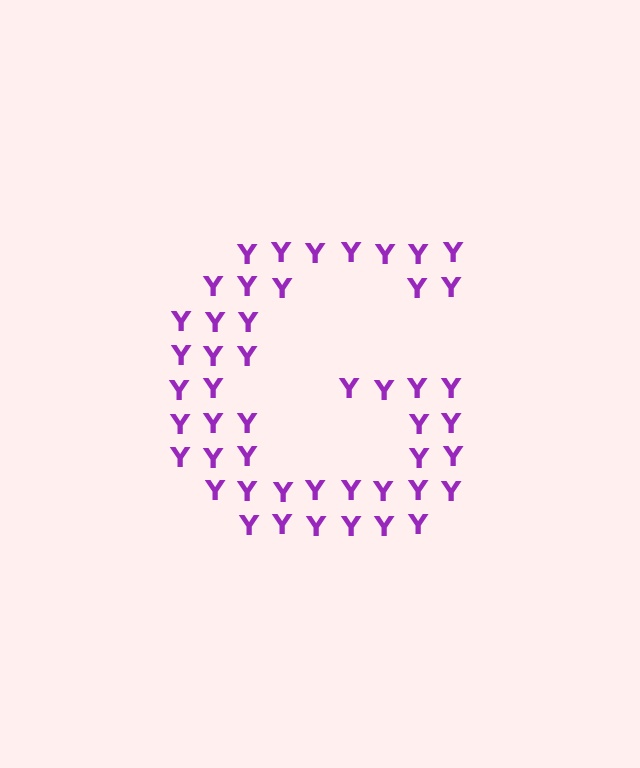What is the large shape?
The large shape is the letter G.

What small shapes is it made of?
It is made of small letter Y's.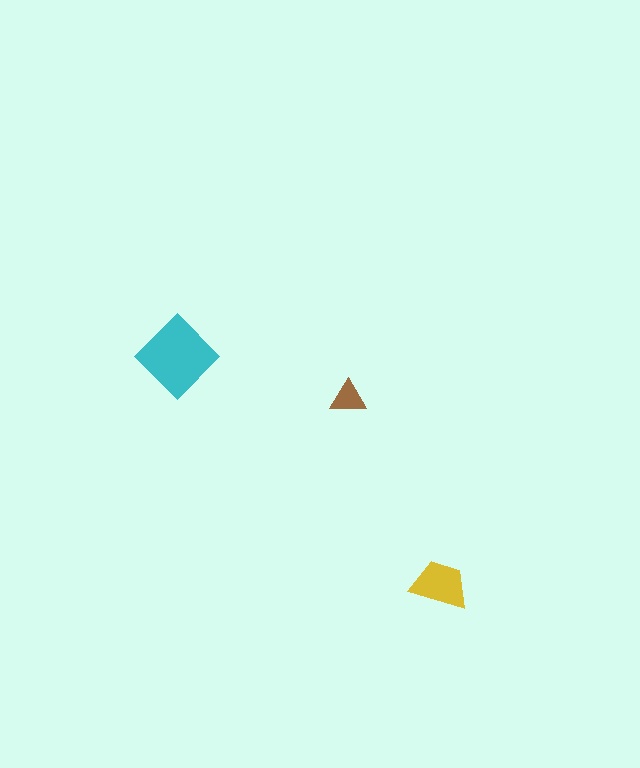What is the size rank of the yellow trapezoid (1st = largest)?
2nd.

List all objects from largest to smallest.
The cyan diamond, the yellow trapezoid, the brown triangle.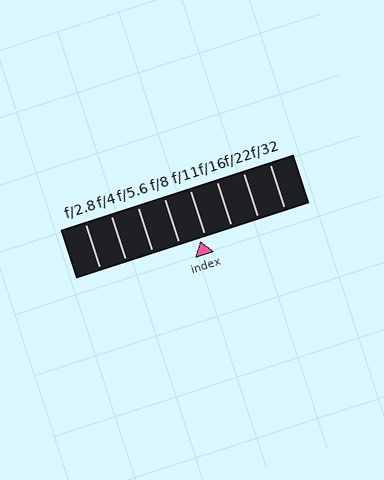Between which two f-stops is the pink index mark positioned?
The index mark is between f/8 and f/11.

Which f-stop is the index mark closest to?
The index mark is closest to f/11.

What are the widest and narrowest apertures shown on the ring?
The widest aperture shown is f/2.8 and the narrowest is f/32.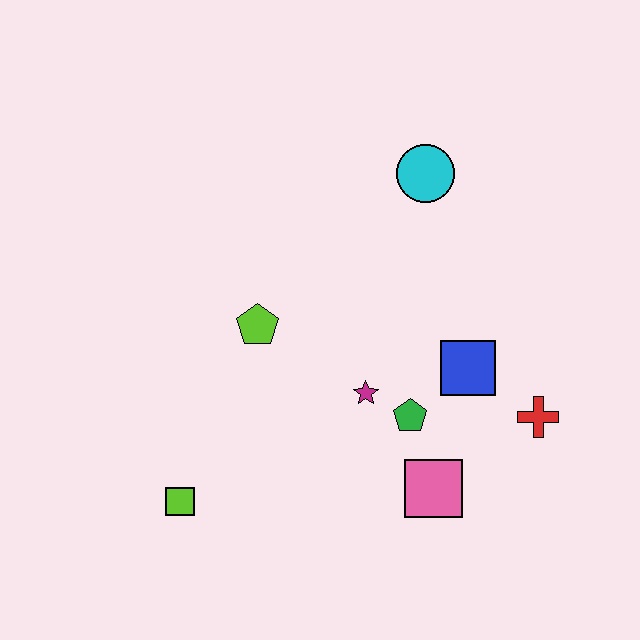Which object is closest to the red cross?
The blue square is closest to the red cross.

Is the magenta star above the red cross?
Yes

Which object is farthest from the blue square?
The lime square is farthest from the blue square.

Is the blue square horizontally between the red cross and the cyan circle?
Yes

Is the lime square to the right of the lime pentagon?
No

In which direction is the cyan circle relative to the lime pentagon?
The cyan circle is to the right of the lime pentagon.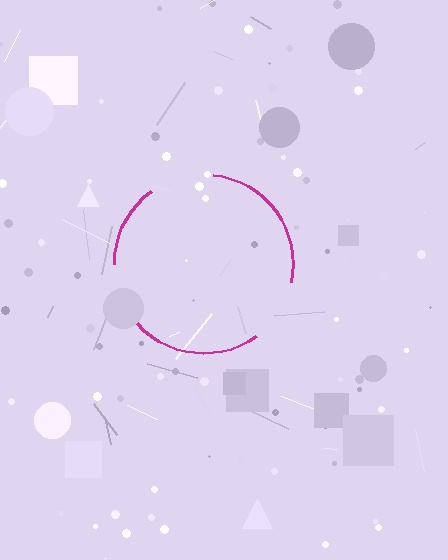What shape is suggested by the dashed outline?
The dashed outline suggests a circle.